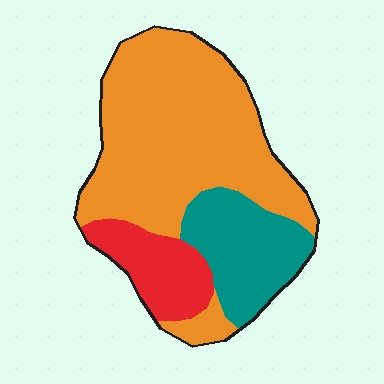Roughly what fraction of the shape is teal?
Teal takes up about one fifth (1/5) of the shape.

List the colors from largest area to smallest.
From largest to smallest: orange, teal, red.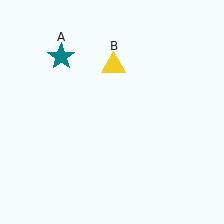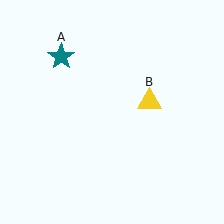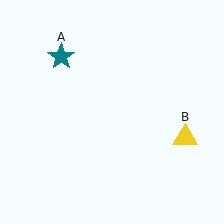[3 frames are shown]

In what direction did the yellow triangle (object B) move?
The yellow triangle (object B) moved down and to the right.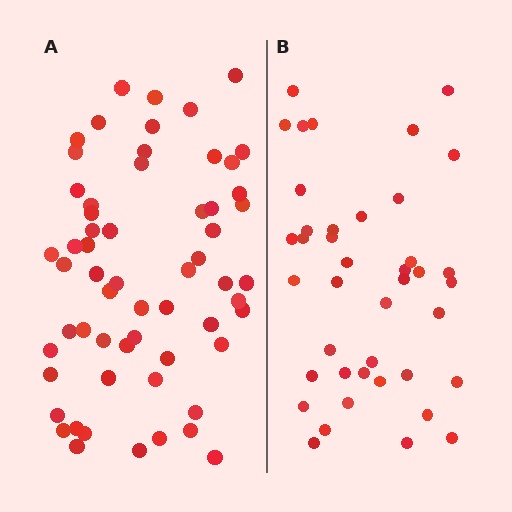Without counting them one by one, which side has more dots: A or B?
Region A (the left region) has more dots.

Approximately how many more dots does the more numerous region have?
Region A has approximately 20 more dots than region B.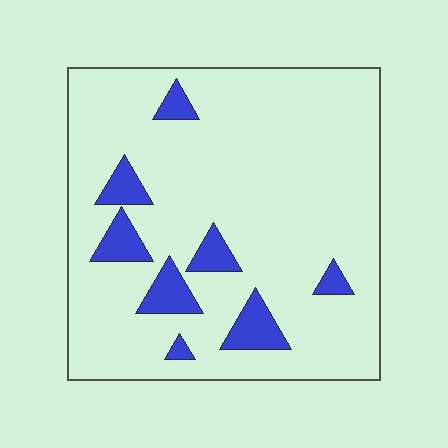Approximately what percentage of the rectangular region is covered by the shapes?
Approximately 10%.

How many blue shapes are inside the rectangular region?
8.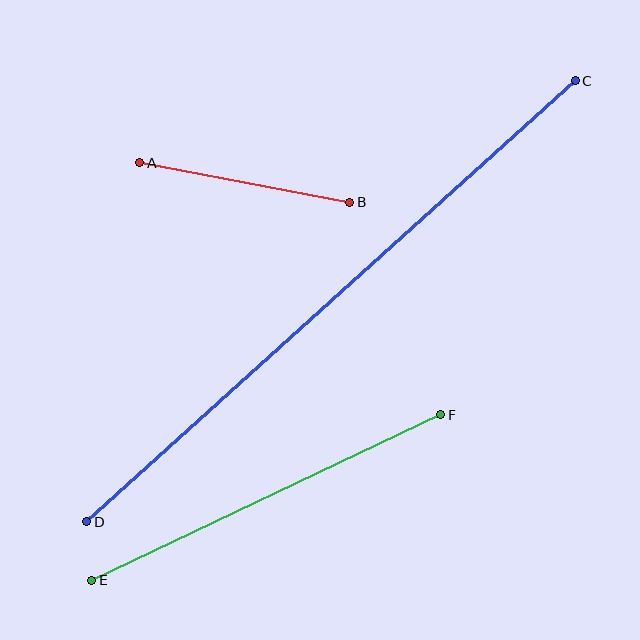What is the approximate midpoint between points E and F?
The midpoint is at approximately (266, 498) pixels.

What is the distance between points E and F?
The distance is approximately 386 pixels.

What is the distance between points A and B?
The distance is approximately 214 pixels.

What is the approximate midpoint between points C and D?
The midpoint is at approximately (331, 301) pixels.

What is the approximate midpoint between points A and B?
The midpoint is at approximately (245, 183) pixels.